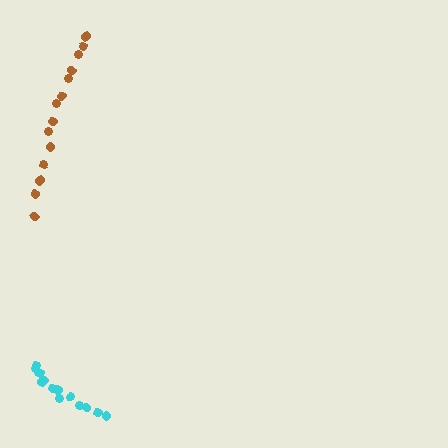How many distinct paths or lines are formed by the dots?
There are 2 distinct paths.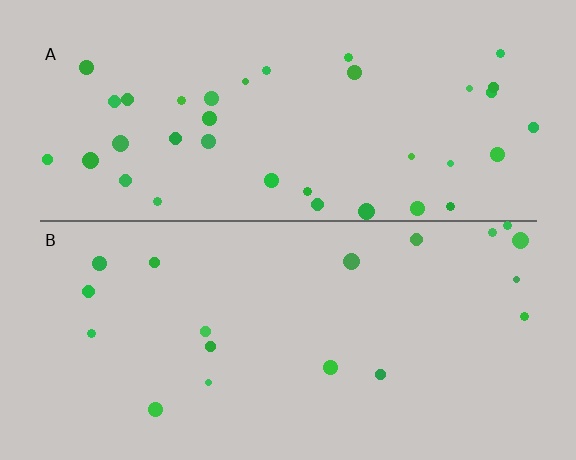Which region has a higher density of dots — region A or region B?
A (the top).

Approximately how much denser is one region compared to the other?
Approximately 2.0× — region A over region B.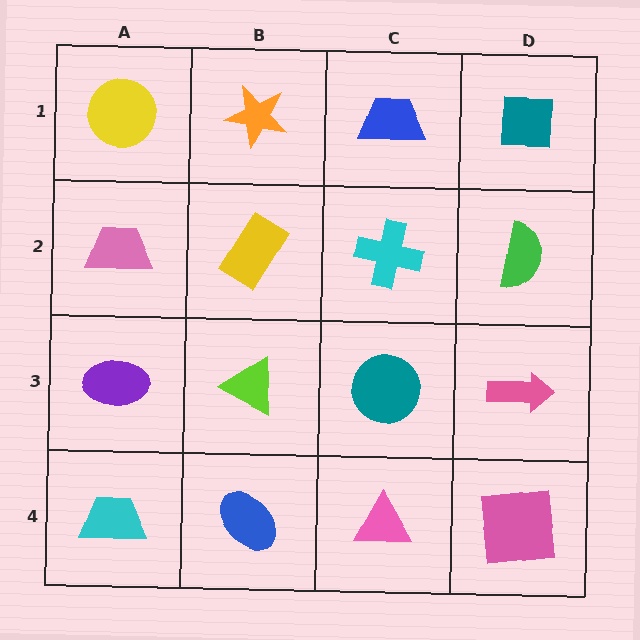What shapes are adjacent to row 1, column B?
A yellow rectangle (row 2, column B), a yellow circle (row 1, column A), a blue trapezoid (row 1, column C).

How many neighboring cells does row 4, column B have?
3.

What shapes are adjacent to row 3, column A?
A pink trapezoid (row 2, column A), a cyan trapezoid (row 4, column A), a lime triangle (row 3, column B).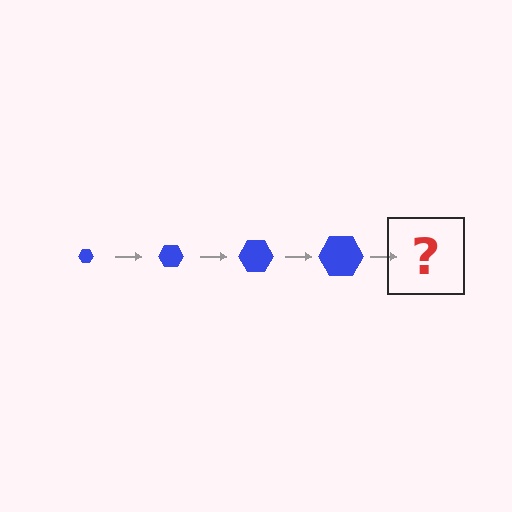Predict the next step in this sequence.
The next step is a blue hexagon, larger than the previous one.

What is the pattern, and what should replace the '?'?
The pattern is that the hexagon gets progressively larger each step. The '?' should be a blue hexagon, larger than the previous one.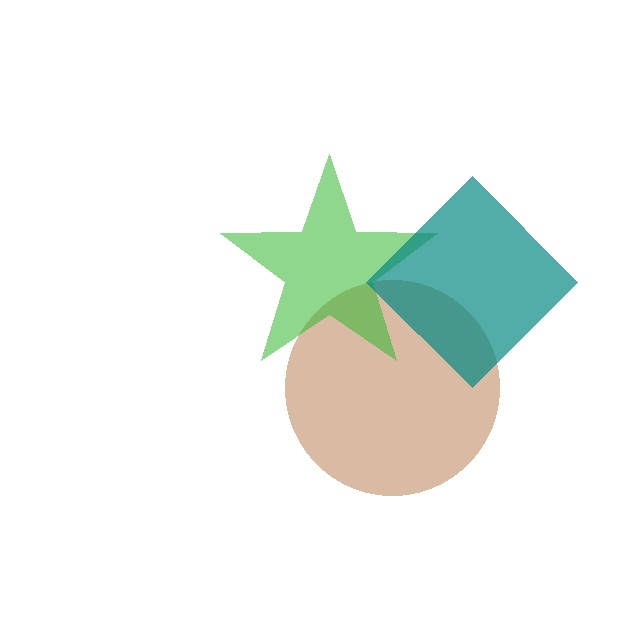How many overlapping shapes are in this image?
There are 3 overlapping shapes in the image.